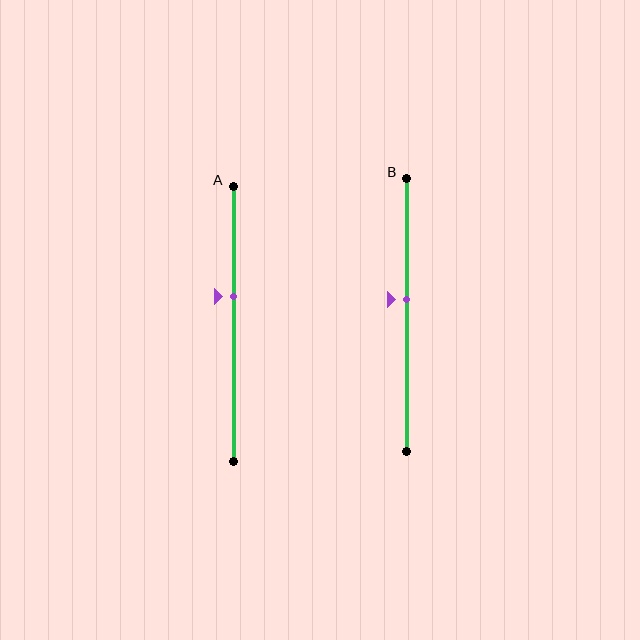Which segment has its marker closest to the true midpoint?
Segment B has its marker closest to the true midpoint.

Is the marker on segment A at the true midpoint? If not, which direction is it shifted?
No, the marker on segment A is shifted upward by about 10% of the segment length.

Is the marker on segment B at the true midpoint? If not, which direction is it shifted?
No, the marker on segment B is shifted upward by about 6% of the segment length.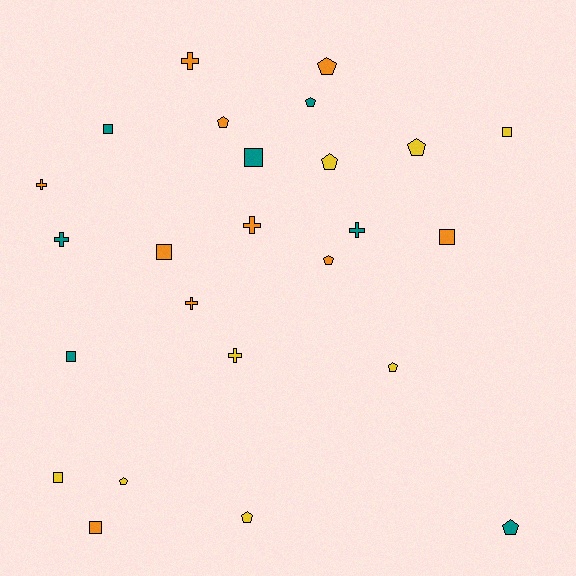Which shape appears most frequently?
Pentagon, with 10 objects.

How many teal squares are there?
There are 3 teal squares.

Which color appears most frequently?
Orange, with 10 objects.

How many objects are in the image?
There are 25 objects.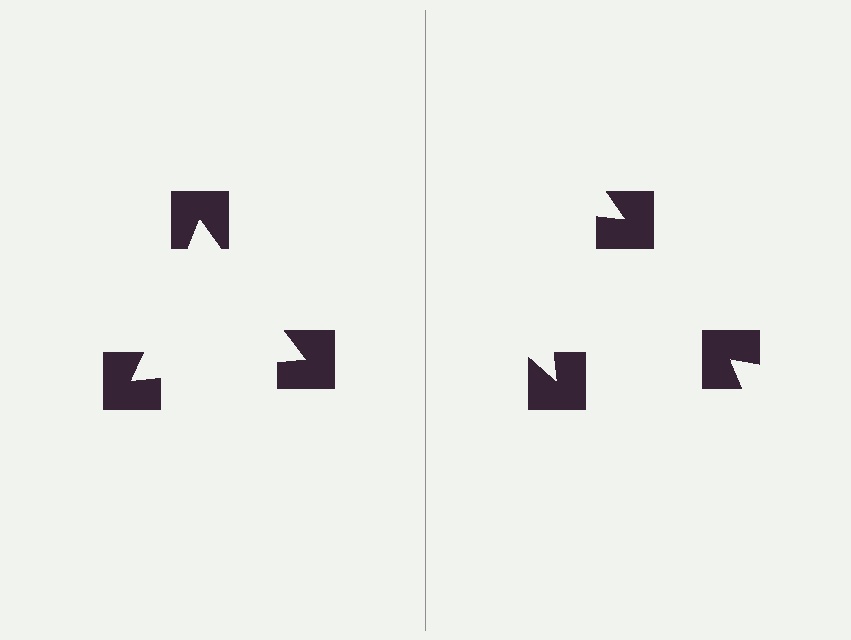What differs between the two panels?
The notched squares are positioned identically on both sides; only the wedge orientations differ. On the left they align to a triangle; on the right they are misaligned.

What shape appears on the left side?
An illusory triangle.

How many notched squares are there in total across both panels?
6 — 3 on each side.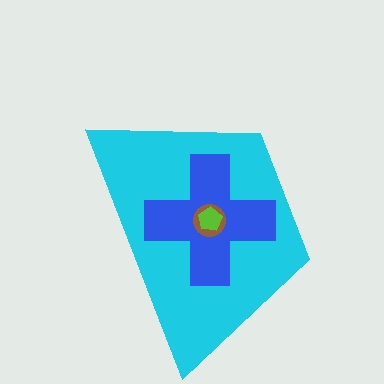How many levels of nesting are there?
4.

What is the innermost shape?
The lime pentagon.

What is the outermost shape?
The cyan trapezoid.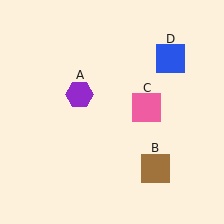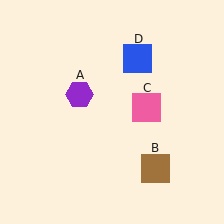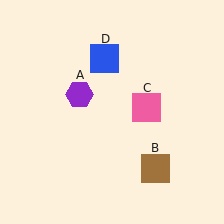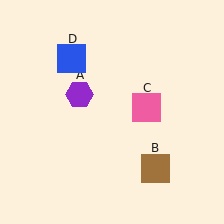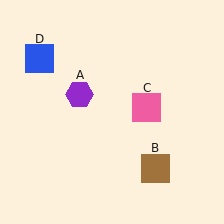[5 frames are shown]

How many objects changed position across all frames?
1 object changed position: blue square (object D).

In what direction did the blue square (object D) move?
The blue square (object D) moved left.